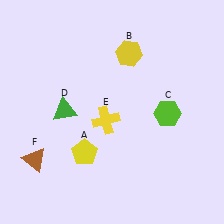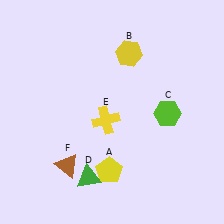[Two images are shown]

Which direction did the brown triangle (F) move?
The brown triangle (F) moved right.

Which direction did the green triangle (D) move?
The green triangle (D) moved down.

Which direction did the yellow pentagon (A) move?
The yellow pentagon (A) moved right.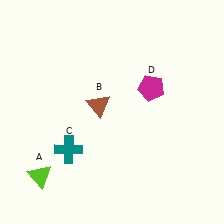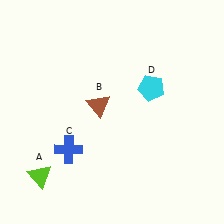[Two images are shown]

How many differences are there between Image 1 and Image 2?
There are 2 differences between the two images.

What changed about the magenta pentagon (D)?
In Image 1, D is magenta. In Image 2, it changed to cyan.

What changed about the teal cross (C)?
In Image 1, C is teal. In Image 2, it changed to blue.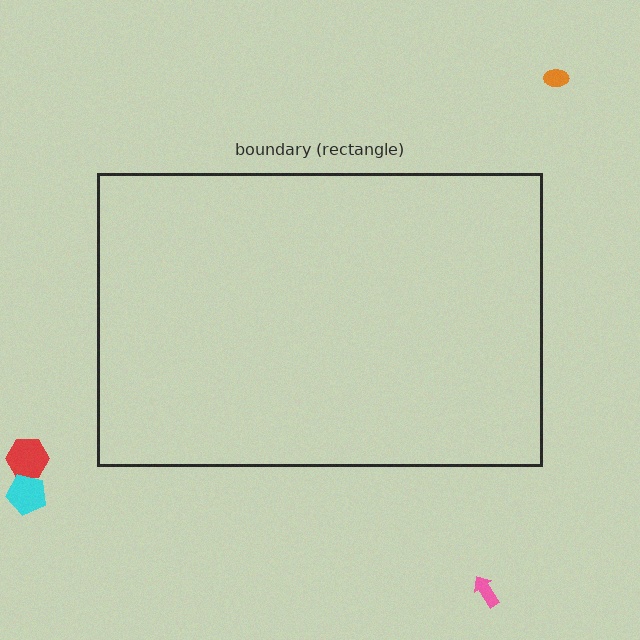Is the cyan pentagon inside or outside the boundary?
Outside.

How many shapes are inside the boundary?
0 inside, 4 outside.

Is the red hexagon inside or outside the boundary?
Outside.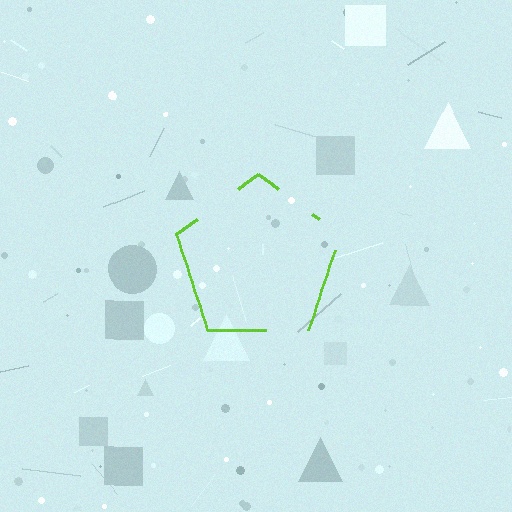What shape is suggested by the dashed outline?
The dashed outline suggests a pentagon.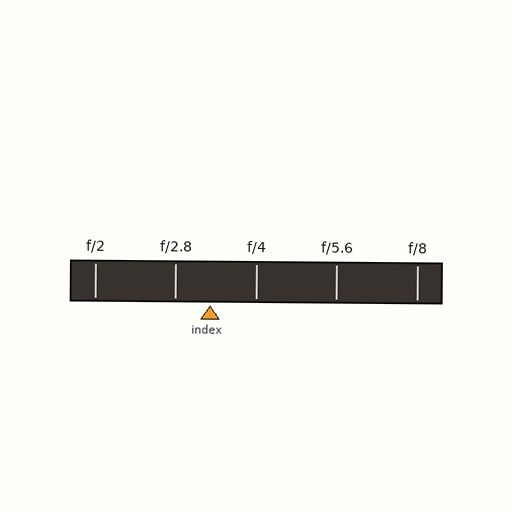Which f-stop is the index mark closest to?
The index mark is closest to f/2.8.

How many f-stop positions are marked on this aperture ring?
There are 5 f-stop positions marked.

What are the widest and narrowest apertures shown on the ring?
The widest aperture shown is f/2 and the narrowest is f/8.